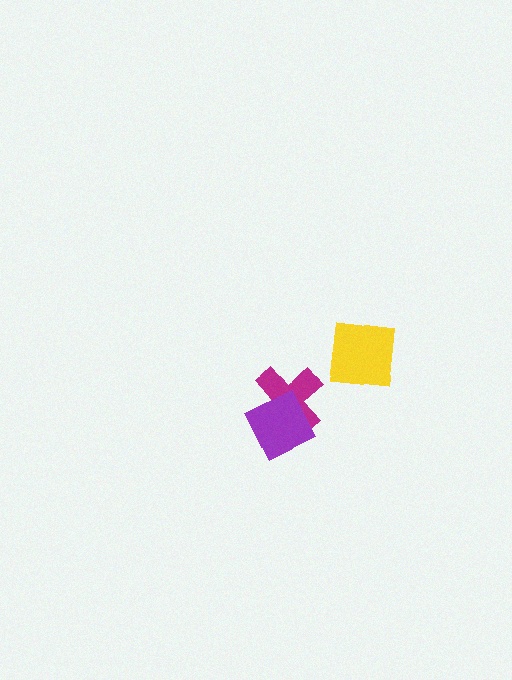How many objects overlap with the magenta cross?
1 object overlaps with the magenta cross.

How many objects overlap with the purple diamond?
1 object overlaps with the purple diamond.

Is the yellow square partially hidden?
No, no other shape covers it.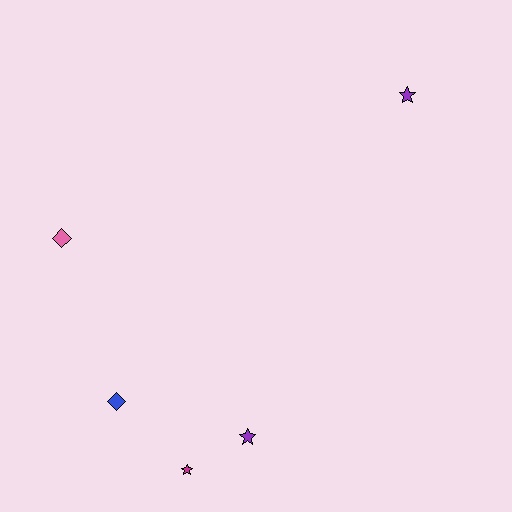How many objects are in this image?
There are 5 objects.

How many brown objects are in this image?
There are no brown objects.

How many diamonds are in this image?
There are 2 diamonds.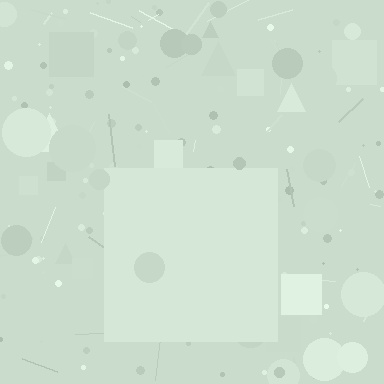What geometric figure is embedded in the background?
A square is embedded in the background.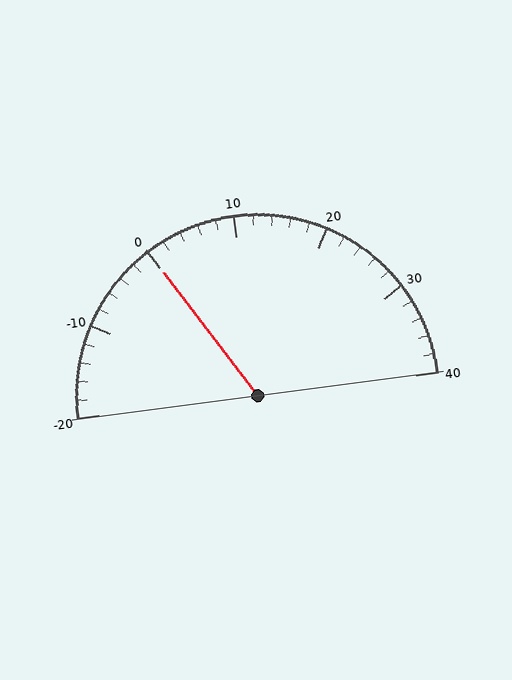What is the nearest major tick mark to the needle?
The nearest major tick mark is 0.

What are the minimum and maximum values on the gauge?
The gauge ranges from -20 to 40.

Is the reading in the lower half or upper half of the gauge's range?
The reading is in the lower half of the range (-20 to 40).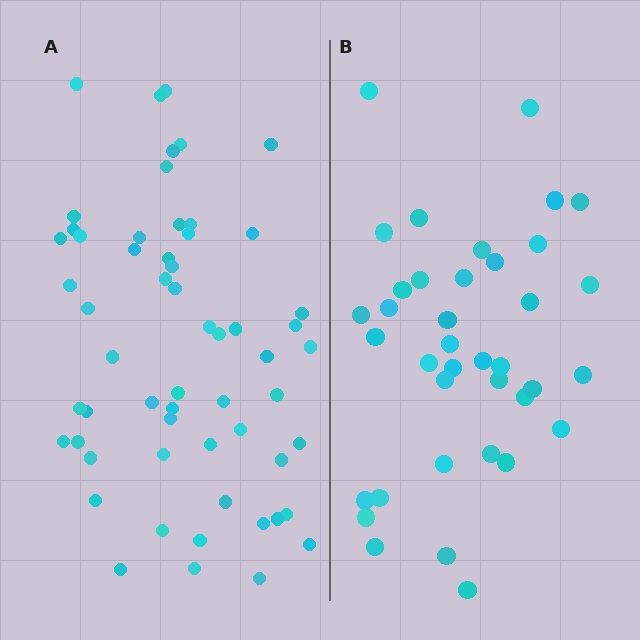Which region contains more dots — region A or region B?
Region A (the left region) has more dots.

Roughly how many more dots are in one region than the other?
Region A has approximately 20 more dots than region B.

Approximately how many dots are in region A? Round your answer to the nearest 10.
About 60 dots. (The exact count is 58, which rounds to 60.)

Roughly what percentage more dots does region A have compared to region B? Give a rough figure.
About 55% more.